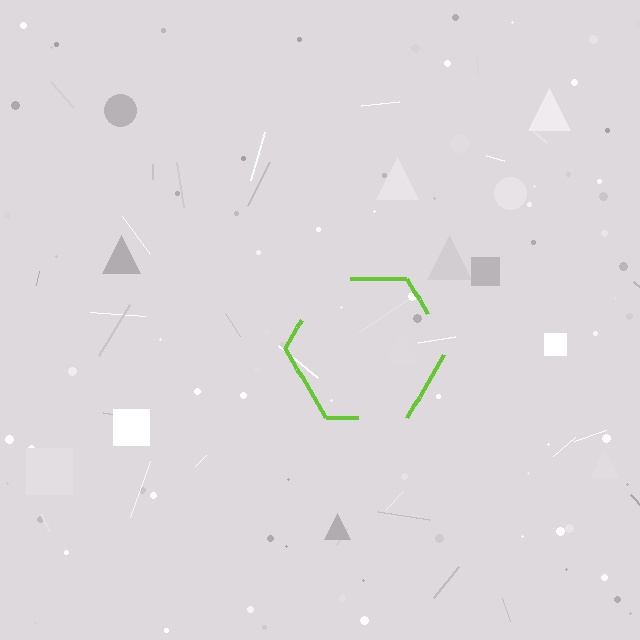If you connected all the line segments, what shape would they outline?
They would outline a hexagon.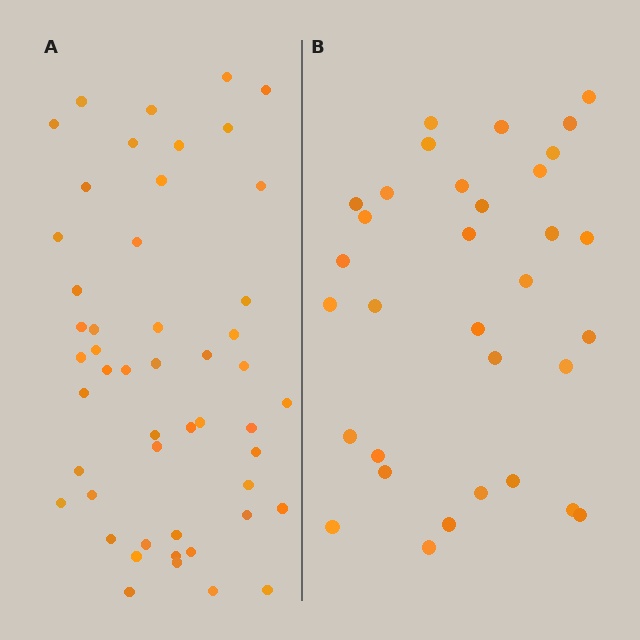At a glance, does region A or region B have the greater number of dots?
Region A (the left region) has more dots.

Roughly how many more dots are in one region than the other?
Region A has approximately 15 more dots than region B.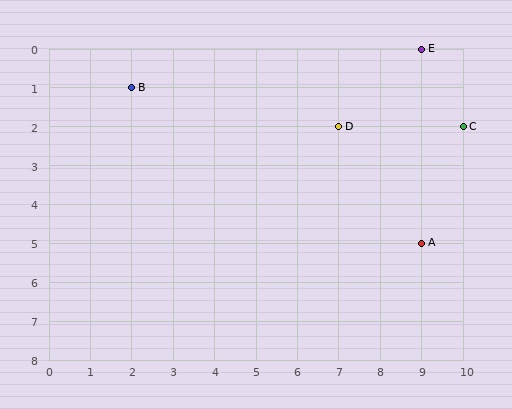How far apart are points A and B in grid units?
Points A and B are 7 columns and 4 rows apart (about 8.1 grid units diagonally).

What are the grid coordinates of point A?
Point A is at grid coordinates (9, 5).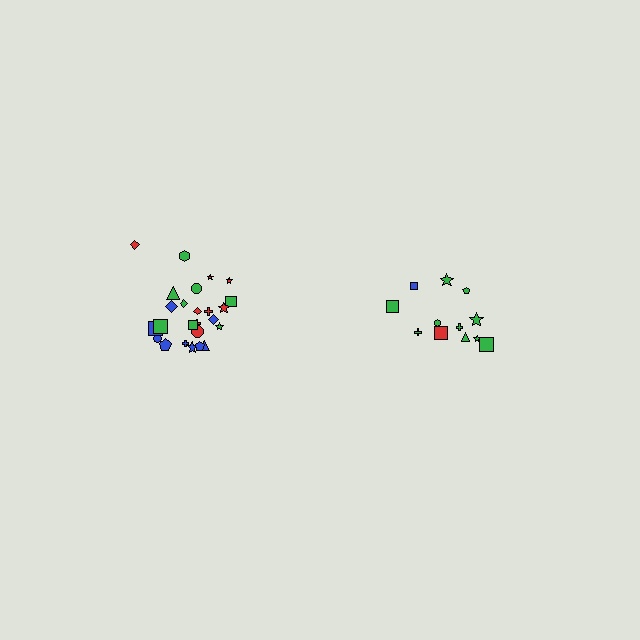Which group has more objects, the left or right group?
The left group.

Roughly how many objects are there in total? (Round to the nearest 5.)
Roughly 35 objects in total.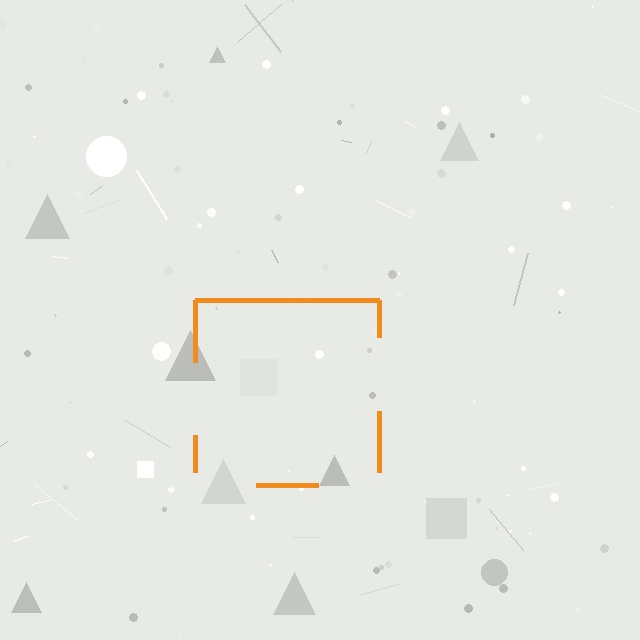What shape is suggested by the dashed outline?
The dashed outline suggests a square.